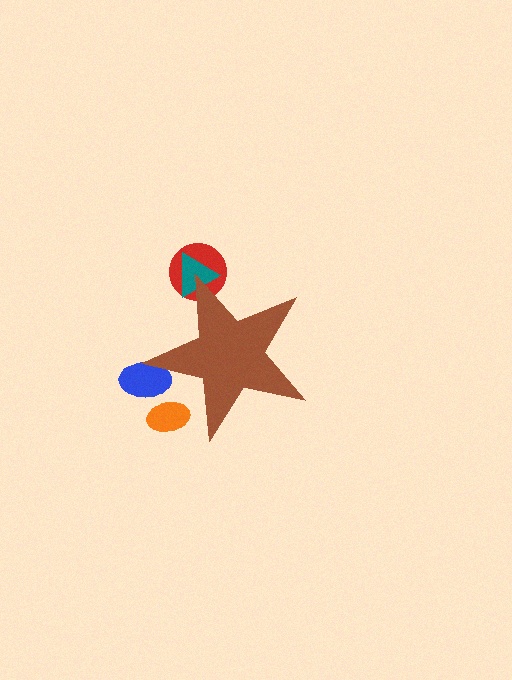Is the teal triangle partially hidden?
Yes, the teal triangle is partially hidden behind the brown star.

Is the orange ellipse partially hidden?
Yes, the orange ellipse is partially hidden behind the brown star.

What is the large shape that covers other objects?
A brown star.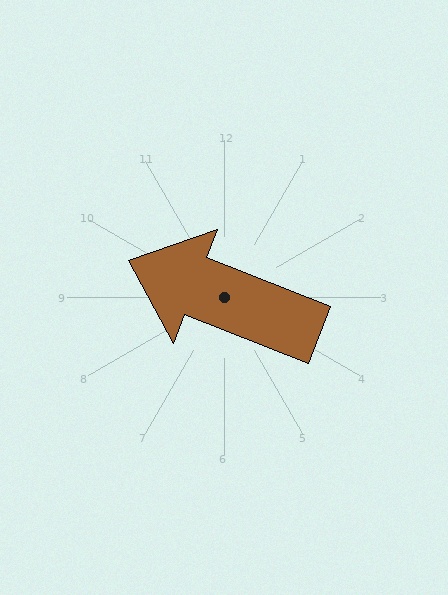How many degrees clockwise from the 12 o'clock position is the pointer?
Approximately 291 degrees.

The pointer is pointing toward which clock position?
Roughly 10 o'clock.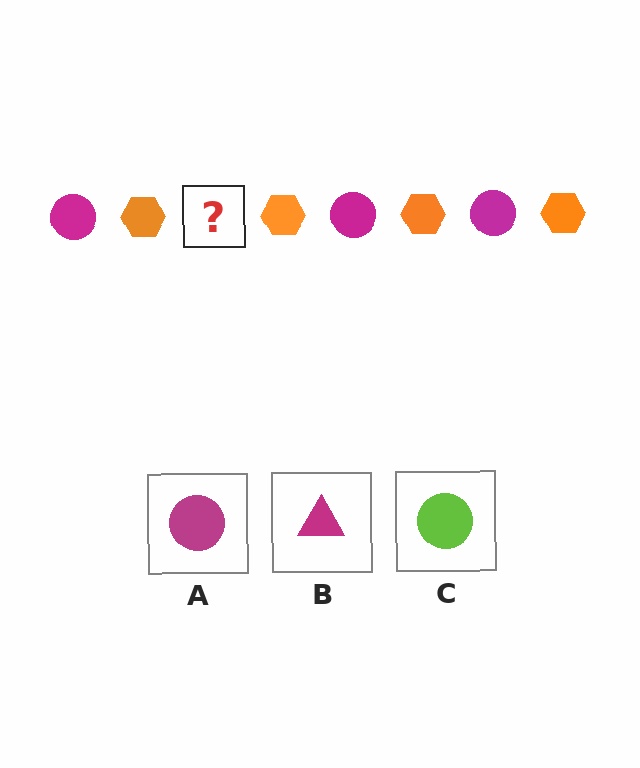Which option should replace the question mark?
Option A.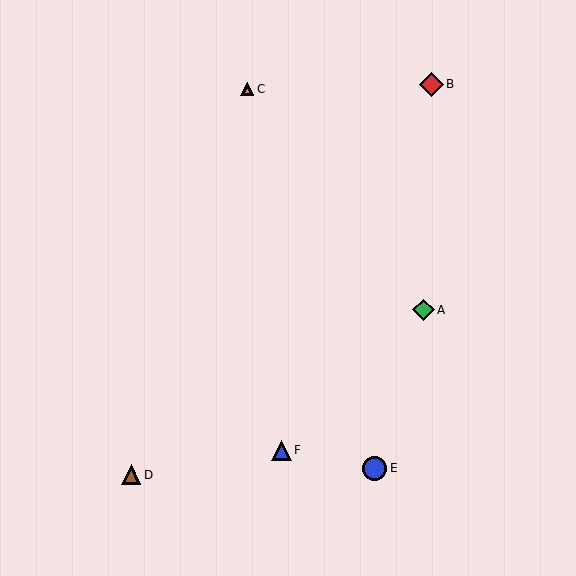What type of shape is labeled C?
Shape C is a pink triangle.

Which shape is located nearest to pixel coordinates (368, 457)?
The blue circle (labeled E) at (375, 468) is nearest to that location.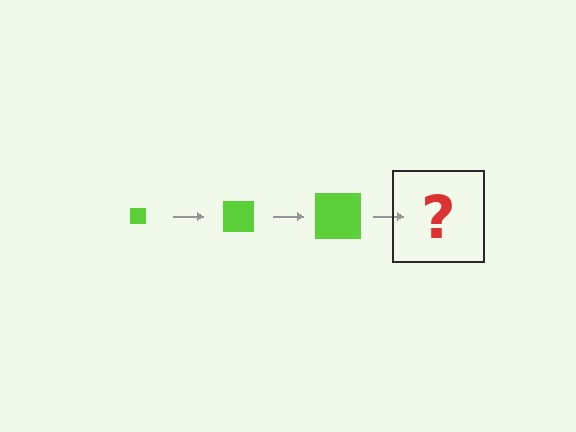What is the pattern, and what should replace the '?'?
The pattern is that the square gets progressively larger each step. The '?' should be a lime square, larger than the previous one.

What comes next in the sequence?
The next element should be a lime square, larger than the previous one.